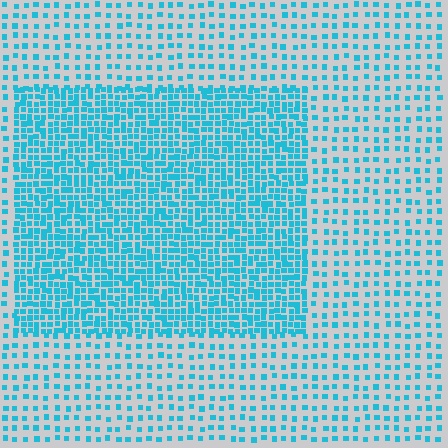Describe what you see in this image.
The image contains small cyan elements arranged at two different densities. A rectangle-shaped region is visible where the elements are more densely packed than the surrounding area.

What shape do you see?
I see a rectangle.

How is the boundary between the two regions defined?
The boundary is defined by a change in element density (approximately 2.4x ratio). All elements are the same color, size, and shape.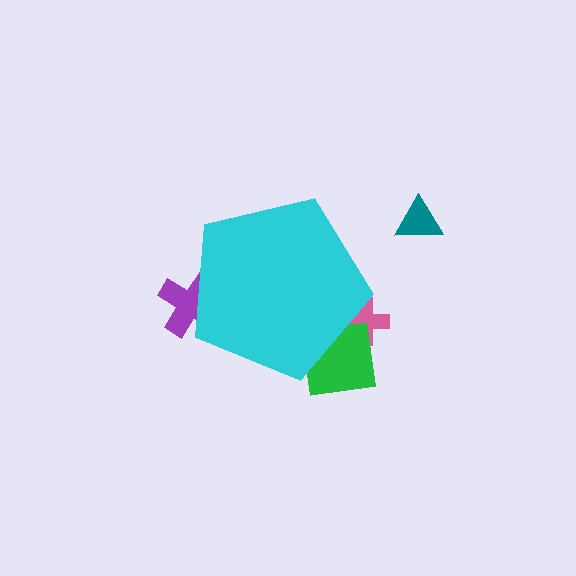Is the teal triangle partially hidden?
No, the teal triangle is fully visible.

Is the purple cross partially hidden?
Yes, the purple cross is partially hidden behind the cyan pentagon.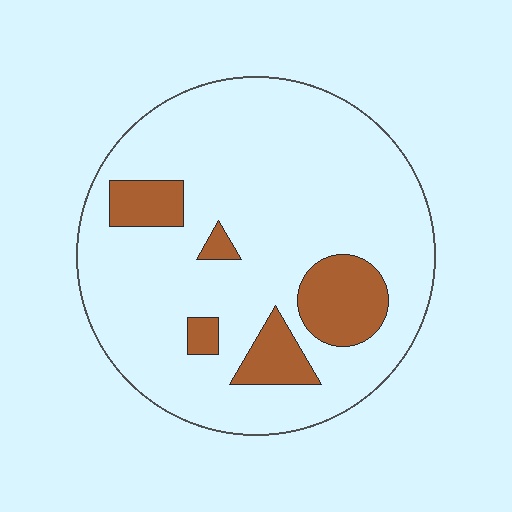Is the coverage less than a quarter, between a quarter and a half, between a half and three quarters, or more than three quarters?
Less than a quarter.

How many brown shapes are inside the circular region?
5.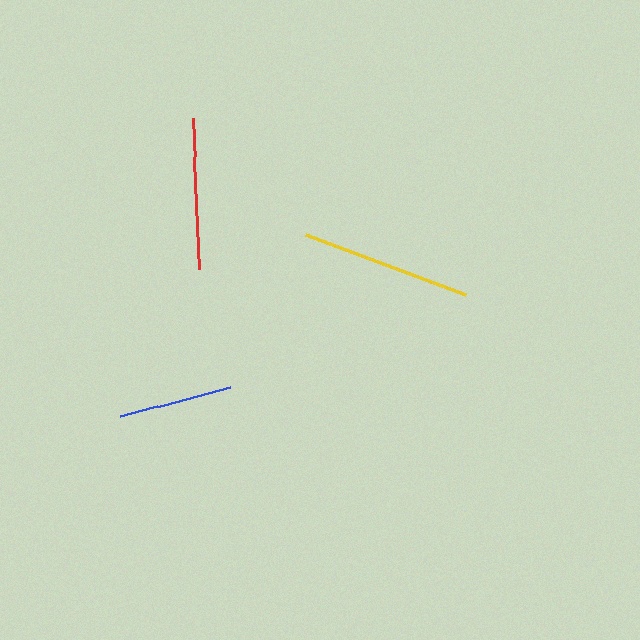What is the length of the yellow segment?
The yellow segment is approximately 170 pixels long.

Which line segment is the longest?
The yellow line is the longest at approximately 170 pixels.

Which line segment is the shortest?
The blue line is the shortest at approximately 113 pixels.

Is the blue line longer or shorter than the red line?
The red line is longer than the blue line.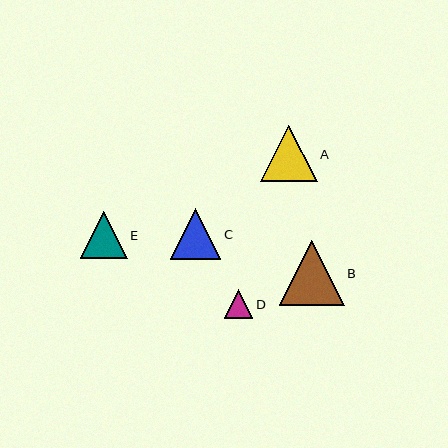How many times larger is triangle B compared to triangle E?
Triangle B is approximately 1.4 times the size of triangle E.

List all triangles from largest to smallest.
From largest to smallest: B, A, C, E, D.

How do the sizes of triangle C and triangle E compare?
Triangle C and triangle E are approximately the same size.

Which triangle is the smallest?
Triangle D is the smallest with a size of approximately 28 pixels.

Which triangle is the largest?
Triangle B is the largest with a size of approximately 65 pixels.